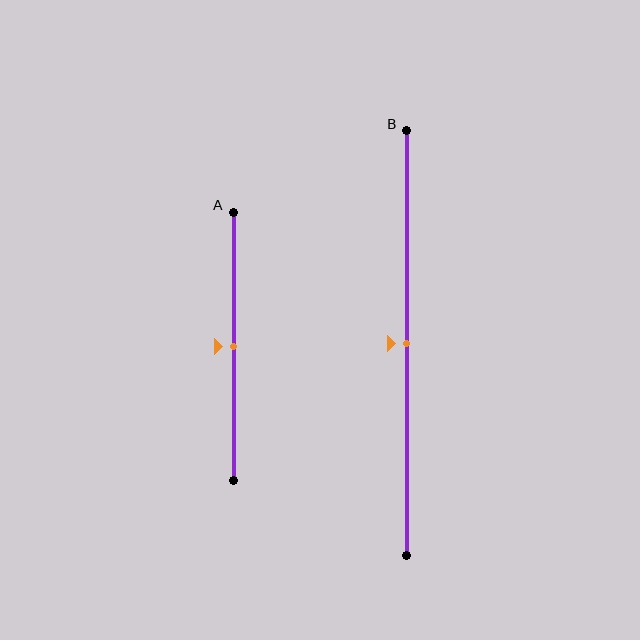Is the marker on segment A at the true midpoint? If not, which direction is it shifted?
Yes, the marker on segment A is at the true midpoint.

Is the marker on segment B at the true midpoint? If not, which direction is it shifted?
Yes, the marker on segment B is at the true midpoint.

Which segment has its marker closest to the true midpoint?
Segment A has its marker closest to the true midpoint.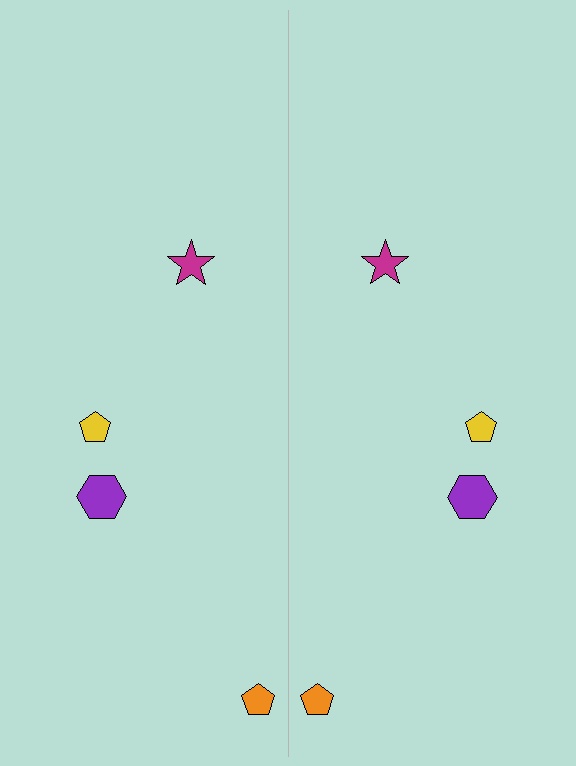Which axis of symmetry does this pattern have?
The pattern has a vertical axis of symmetry running through the center of the image.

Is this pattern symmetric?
Yes, this pattern has bilateral (reflection) symmetry.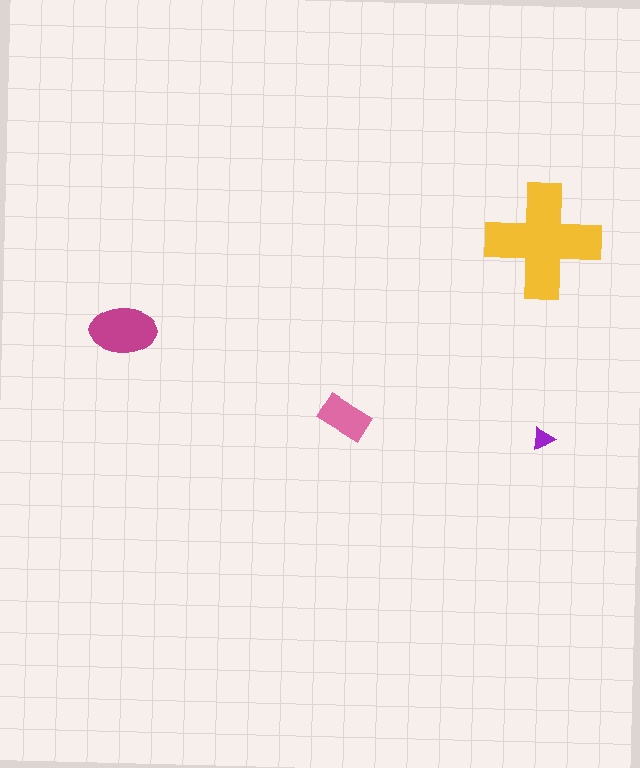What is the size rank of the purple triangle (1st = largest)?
4th.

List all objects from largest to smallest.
The yellow cross, the magenta ellipse, the pink rectangle, the purple triangle.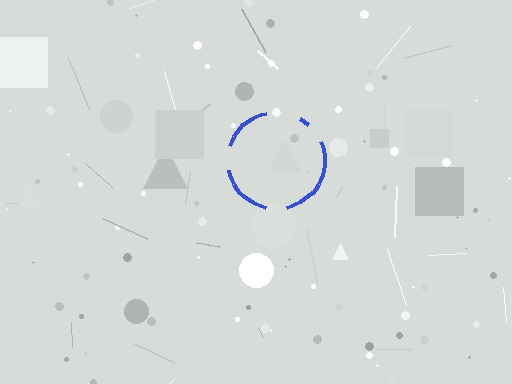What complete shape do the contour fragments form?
The contour fragments form a circle.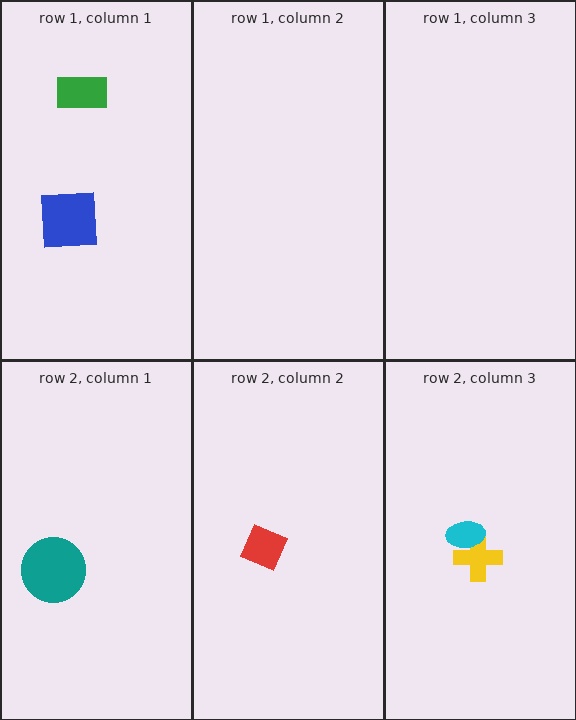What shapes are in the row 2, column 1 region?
The teal circle.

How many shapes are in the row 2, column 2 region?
1.